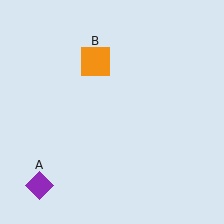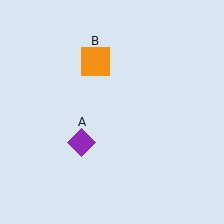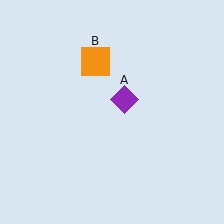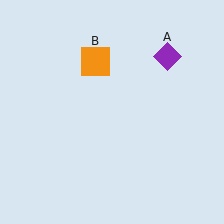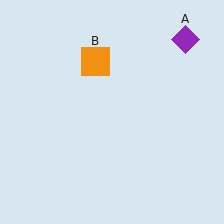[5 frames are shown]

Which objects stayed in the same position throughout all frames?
Orange square (object B) remained stationary.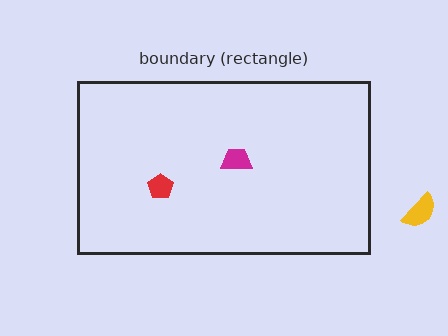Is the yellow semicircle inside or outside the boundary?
Outside.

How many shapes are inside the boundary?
2 inside, 1 outside.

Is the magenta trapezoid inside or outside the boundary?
Inside.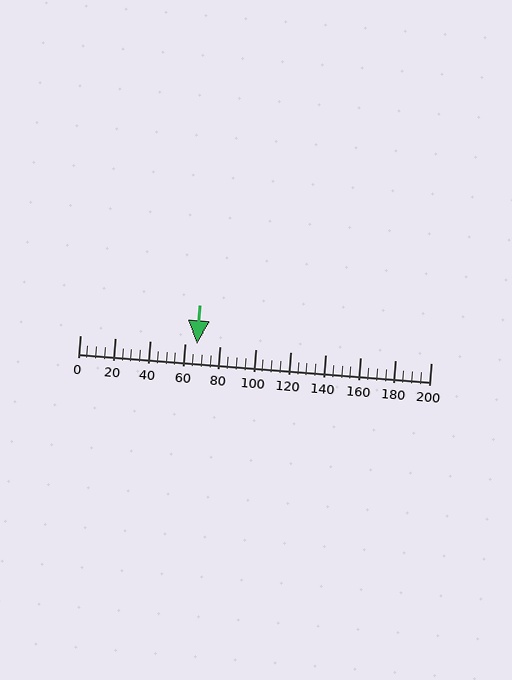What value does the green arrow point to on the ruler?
The green arrow points to approximately 67.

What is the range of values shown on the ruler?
The ruler shows values from 0 to 200.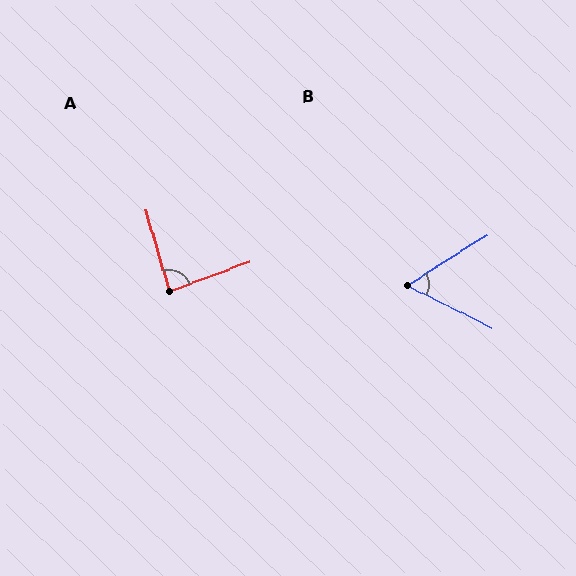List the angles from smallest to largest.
B (59°), A (86°).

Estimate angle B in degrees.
Approximately 59 degrees.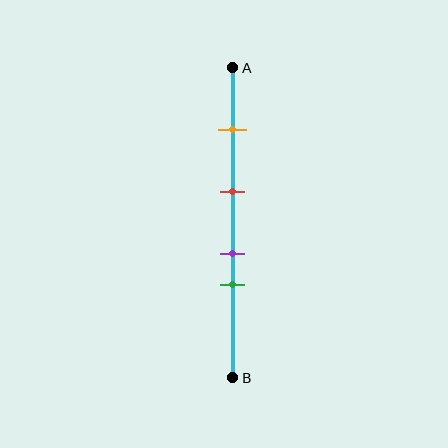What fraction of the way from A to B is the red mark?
The red mark is approximately 40% (0.4) of the way from A to B.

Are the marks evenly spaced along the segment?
No, the marks are not evenly spaced.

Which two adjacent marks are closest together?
The purple and green marks are the closest adjacent pair.